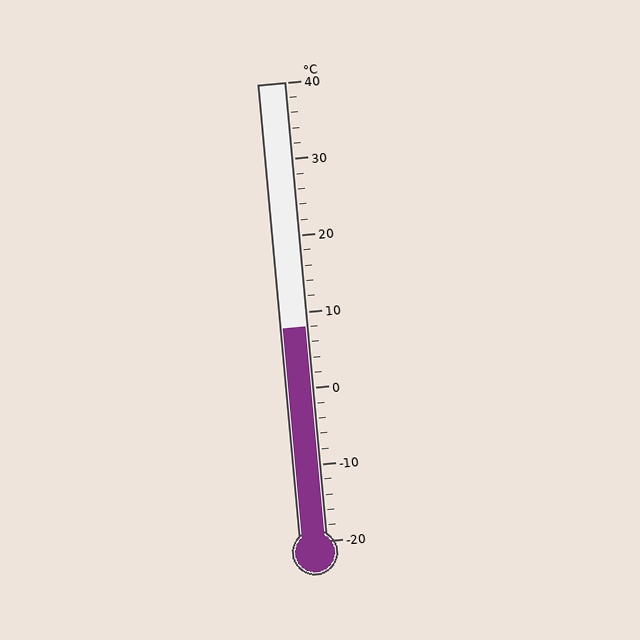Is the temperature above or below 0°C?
The temperature is above 0°C.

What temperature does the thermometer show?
The thermometer shows approximately 8°C.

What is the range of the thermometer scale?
The thermometer scale ranges from -20°C to 40°C.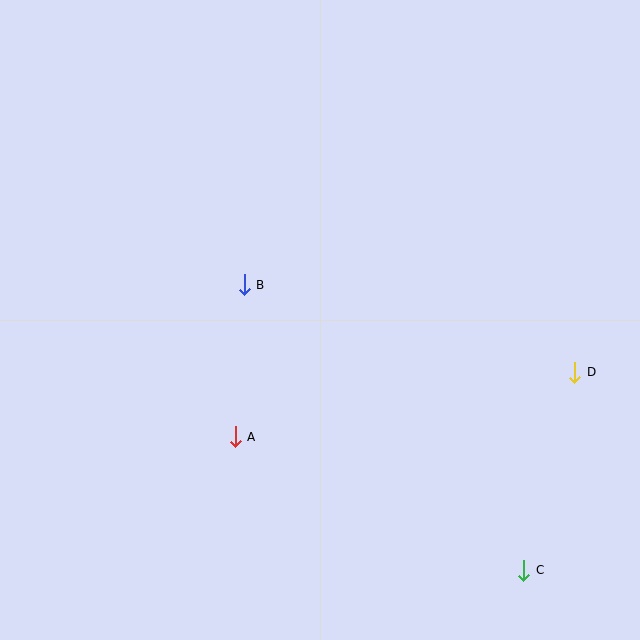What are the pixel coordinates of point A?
Point A is at (235, 437).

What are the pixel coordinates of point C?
Point C is at (524, 570).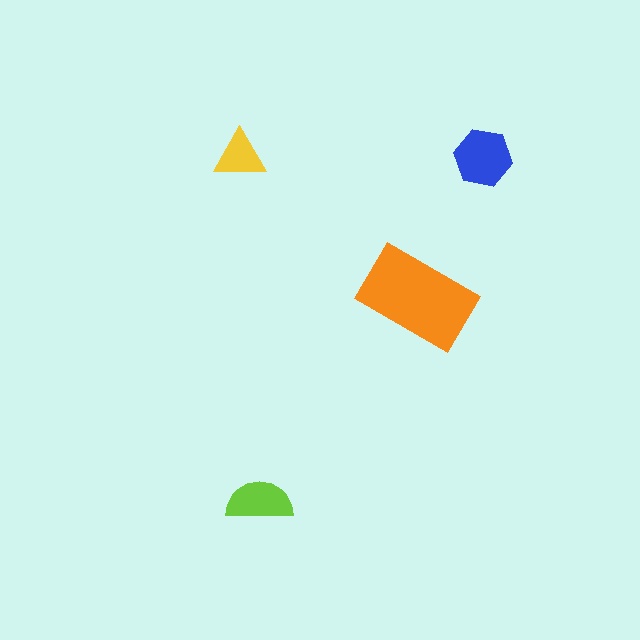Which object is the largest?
The orange rectangle.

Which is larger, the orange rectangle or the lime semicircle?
The orange rectangle.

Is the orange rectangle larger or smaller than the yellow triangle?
Larger.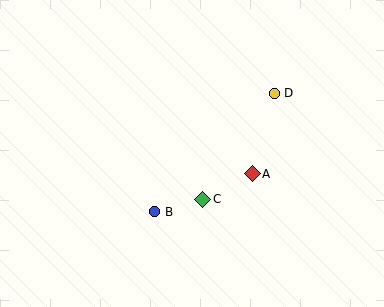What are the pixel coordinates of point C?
Point C is at (203, 199).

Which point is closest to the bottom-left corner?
Point B is closest to the bottom-left corner.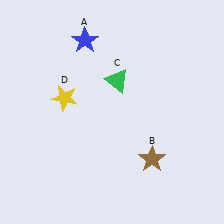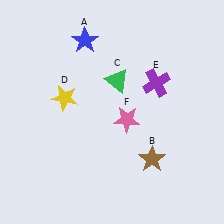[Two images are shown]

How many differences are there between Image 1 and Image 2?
There are 2 differences between the two images.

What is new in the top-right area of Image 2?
A purple cross (E) was added in the top-right area of Image 2.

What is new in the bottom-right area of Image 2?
A pink star (F) was added in the bottom-right area of Image 2.